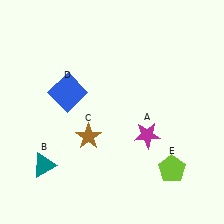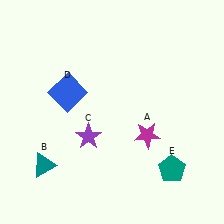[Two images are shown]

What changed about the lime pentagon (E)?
In Image 1, E is lime. In Image 2, it changed to teal.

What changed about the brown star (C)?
In Image 1, C is brown. In Image 2, it changed to purple.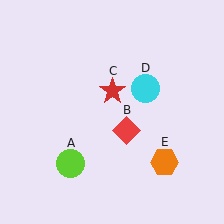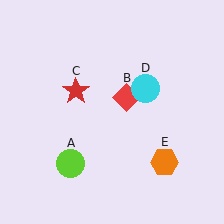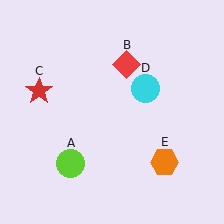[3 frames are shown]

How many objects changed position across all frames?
2 objects changed position: red diamond (object B), red star (object C).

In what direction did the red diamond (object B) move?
The red diamond (object B) moved up.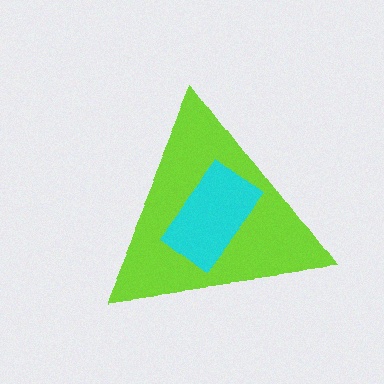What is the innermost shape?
The cyan rectangle.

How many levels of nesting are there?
2.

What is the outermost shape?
The lime triangle.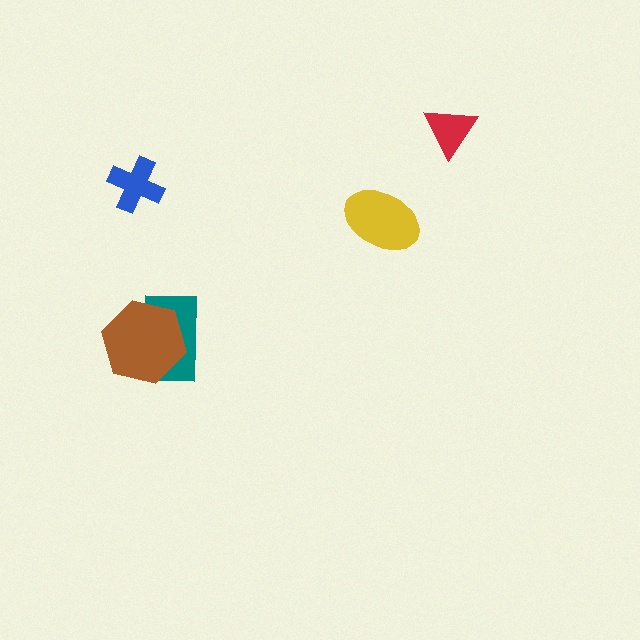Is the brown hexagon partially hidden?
No, no other shape covers it.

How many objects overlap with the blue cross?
0 objects overlap with the blue cross.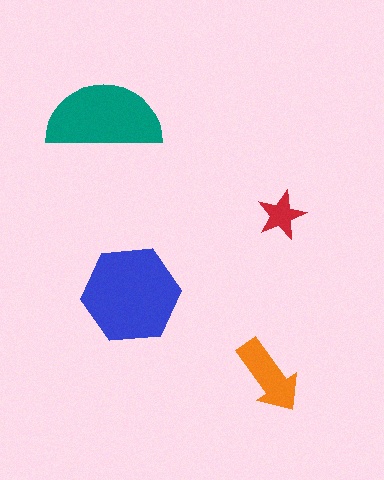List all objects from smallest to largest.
The red star, the orange arrow, the teal semicircle, the blue hexagon.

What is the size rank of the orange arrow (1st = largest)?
3rd.